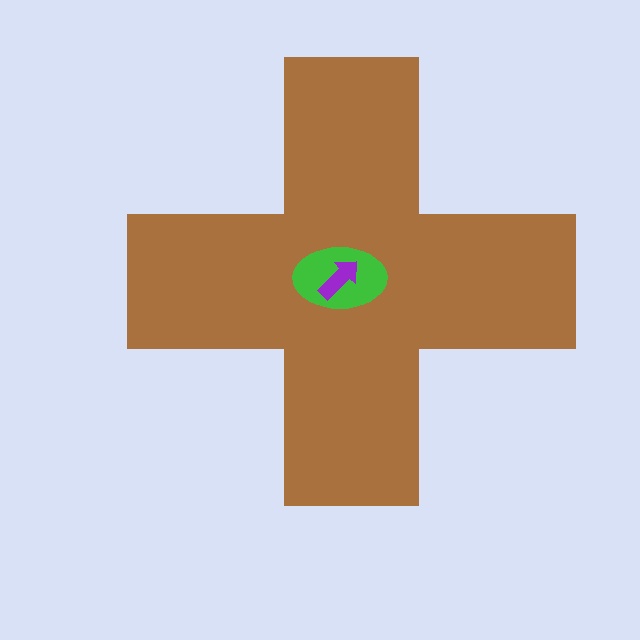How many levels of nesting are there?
3.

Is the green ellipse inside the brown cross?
Yes.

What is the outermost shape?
The brown cross.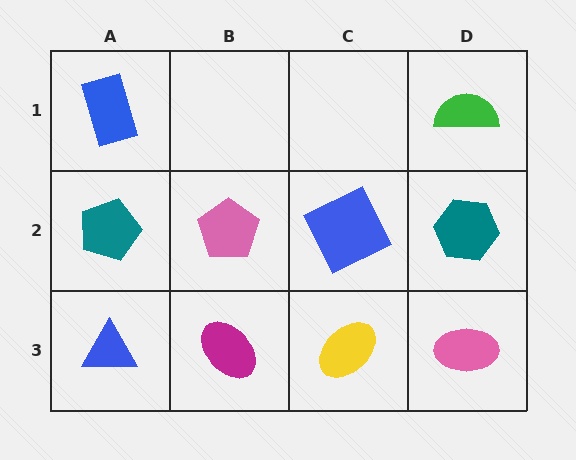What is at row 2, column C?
A blue square.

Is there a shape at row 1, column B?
No, that cell is empty.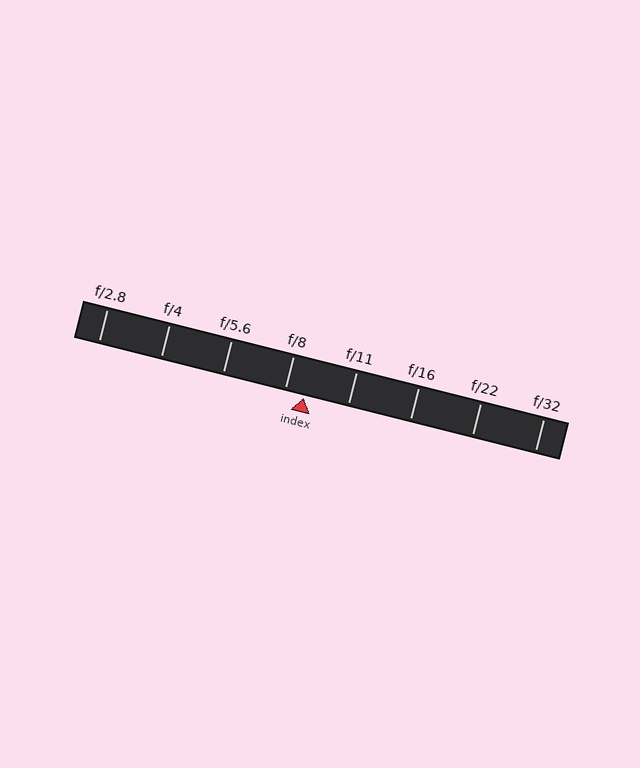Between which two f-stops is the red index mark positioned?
The index mark is between f/8 and f/11.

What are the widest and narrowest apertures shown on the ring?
The widest aperture shown is f/2.8 and the narrowest is f/32.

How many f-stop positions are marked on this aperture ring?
There are 8 f-stop positions marked.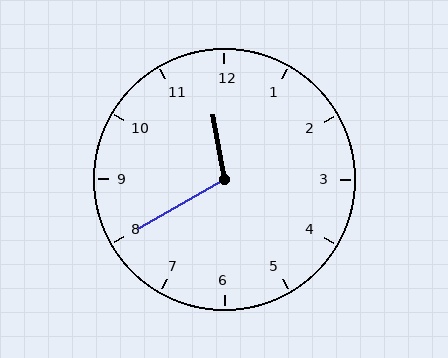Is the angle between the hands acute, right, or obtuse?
It is obtuse.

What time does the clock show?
11:40.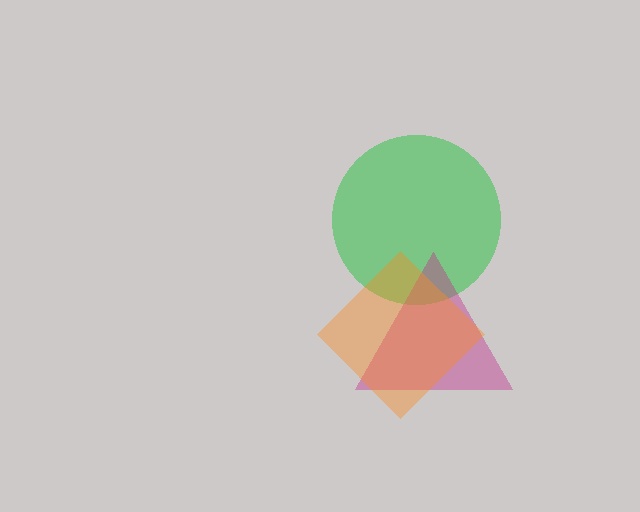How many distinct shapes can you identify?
There are 3 distinct shapes: a green circle, a magenta triangle, an orange diamond.